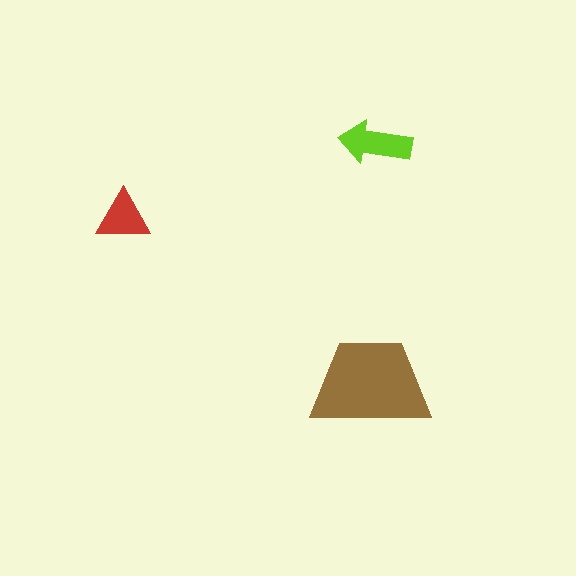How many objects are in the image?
There are 3 objects in the image.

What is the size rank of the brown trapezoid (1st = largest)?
1st.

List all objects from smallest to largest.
The red triangle, the lime arrow, the brown trapezoid.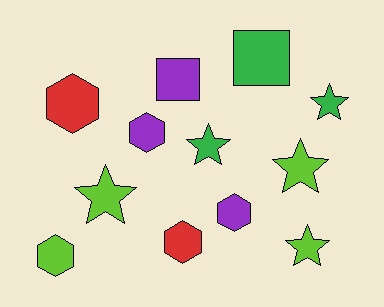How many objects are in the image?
There are 12 objects.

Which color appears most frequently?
Lime, with 4 objects.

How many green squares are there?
There is 1 green square.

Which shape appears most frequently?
Hexagon, with 5 objects.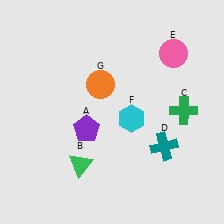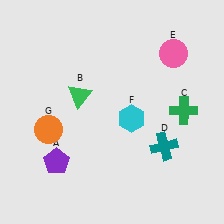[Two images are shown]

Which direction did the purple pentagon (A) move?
The purple pentagon (A) moved down.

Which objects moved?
The objects that moved are: the purple pentagon (A), the green triangle (B), the orange circle (G).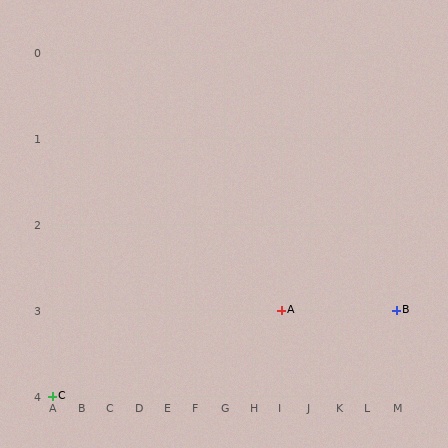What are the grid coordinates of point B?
Point B is at grid coordinates (M, 3).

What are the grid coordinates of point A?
Point A is at grid coordinates (I, 3).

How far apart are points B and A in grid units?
Points B and A are 4 columns apart.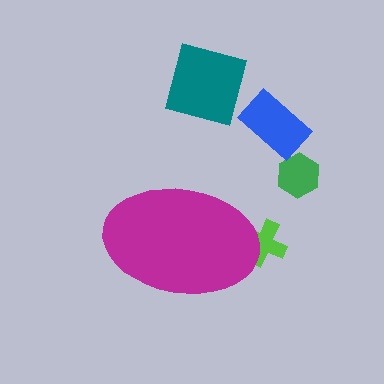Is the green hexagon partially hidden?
No, the green hexagon is fully visible.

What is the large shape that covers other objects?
A magenta ellipse.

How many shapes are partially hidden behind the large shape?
1 shape is partially hidden.